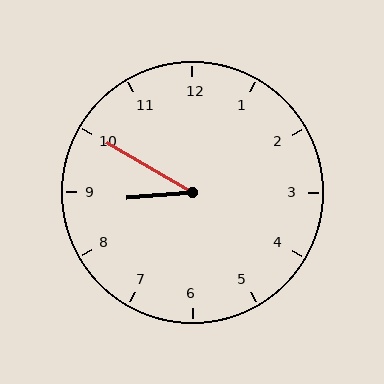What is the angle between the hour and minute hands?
Approximately 35 degrees.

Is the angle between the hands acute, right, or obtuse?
It is acute.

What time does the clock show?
8:50.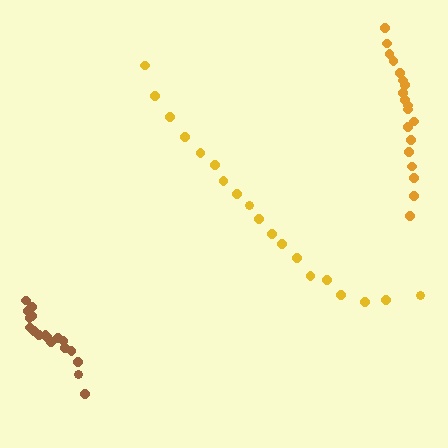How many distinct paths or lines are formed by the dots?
There are 3 distinct paths.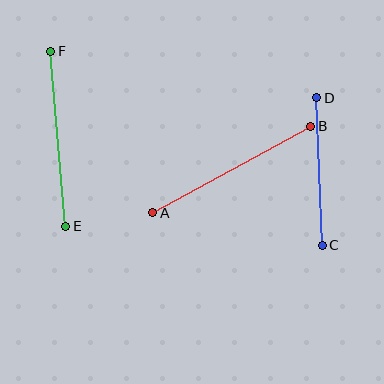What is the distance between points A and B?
The distance is approximately 180 pixels.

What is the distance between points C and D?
The distance is approximately 148 pixels.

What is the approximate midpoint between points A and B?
The midpoint is at approximately (232, 169) pixels.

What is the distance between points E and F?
The distance is approximately 176 pixels.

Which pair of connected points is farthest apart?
Points A and B are farthest apart.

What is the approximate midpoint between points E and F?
The midpoint is at approximately (58, 139) pixels.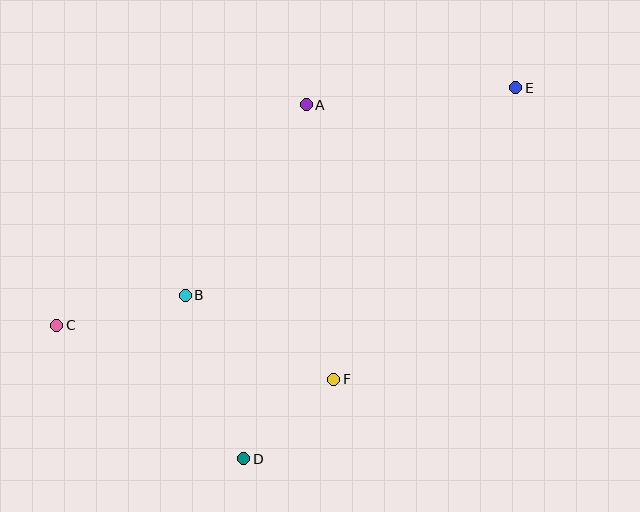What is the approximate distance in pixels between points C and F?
The distance between C and F is approximately 282 pixels.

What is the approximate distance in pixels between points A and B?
The distance between A and B is approximately 225 pixels.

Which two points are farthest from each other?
Points C and E are farthest from each other.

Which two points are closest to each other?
Points D and F are closest to each other.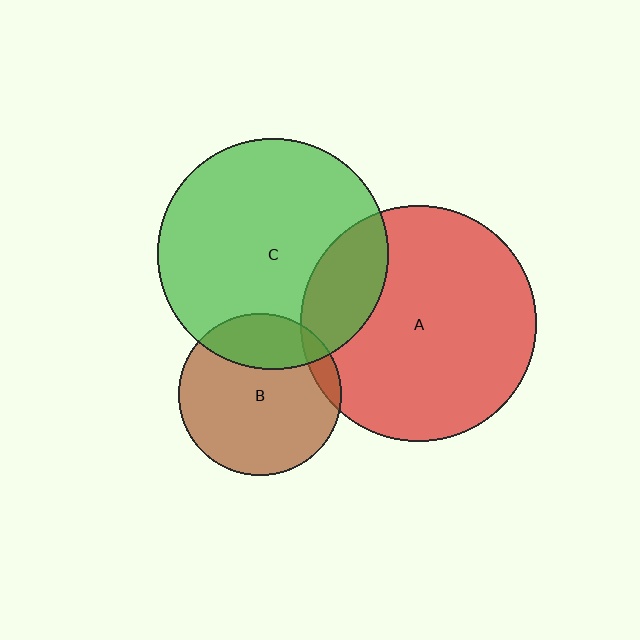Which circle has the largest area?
Circle A (red).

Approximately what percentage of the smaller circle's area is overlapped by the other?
Approximately 10%.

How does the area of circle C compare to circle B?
Approximately 2.0 times.